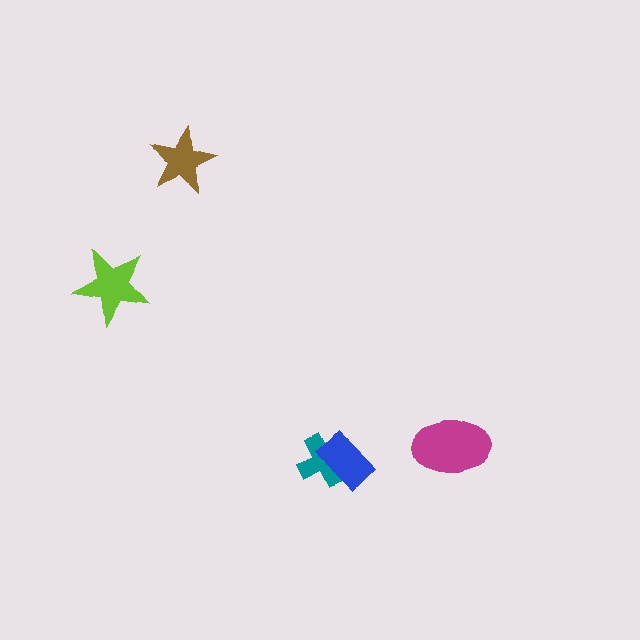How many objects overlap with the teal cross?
1 object overlaps with the teal cross.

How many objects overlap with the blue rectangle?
1 object overlaps with the blue rectangle.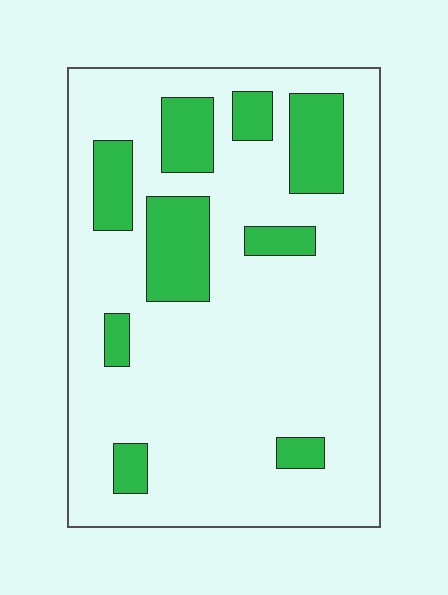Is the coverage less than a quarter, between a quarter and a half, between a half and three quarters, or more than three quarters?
Less than a quarter.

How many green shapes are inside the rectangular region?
9.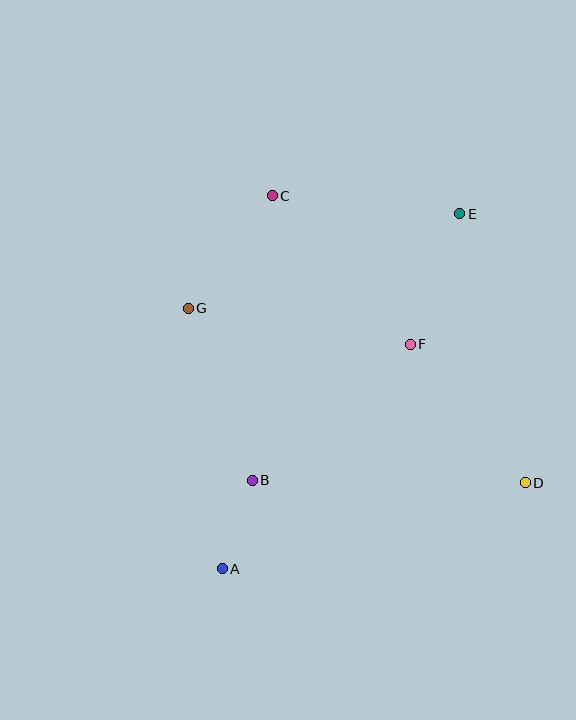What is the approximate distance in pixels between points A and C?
The distance between A and C is approximately 377 pixels.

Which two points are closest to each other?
Points A and B are closest to each other.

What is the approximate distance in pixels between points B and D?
The distance between B and D is approximately 273 pixels.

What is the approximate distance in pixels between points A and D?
The distance between A and D is approximately 315 pixels.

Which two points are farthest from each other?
Points A and E are farthest from each other.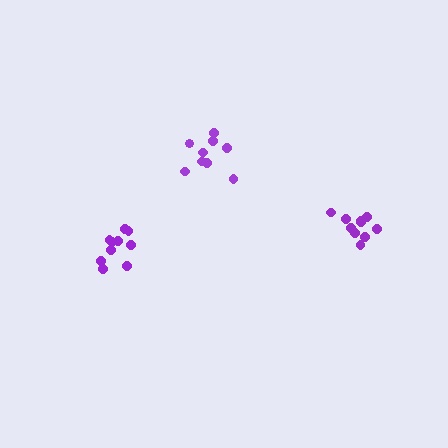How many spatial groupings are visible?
There are 3 spatial groupings.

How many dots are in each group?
Group 1: 9 dots, Group 2: 10 dots, Group 3: 10 dots (29 total).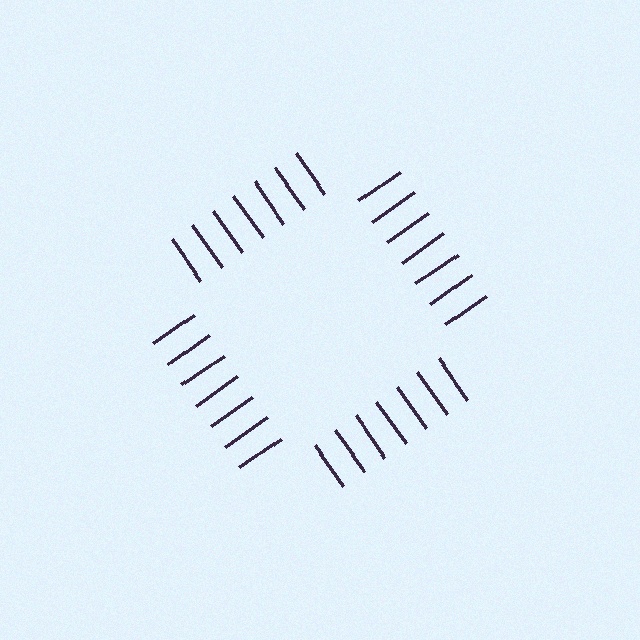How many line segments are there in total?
28 — 7 along each of the 4 edges.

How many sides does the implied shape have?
4 sides — the line-ends trace a square.